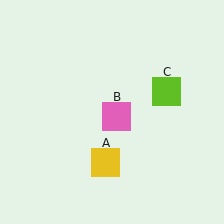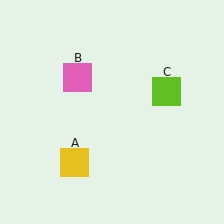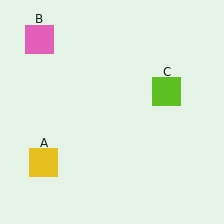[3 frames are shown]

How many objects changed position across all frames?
2 objects changed position: yellow square (object A), pink square (object B).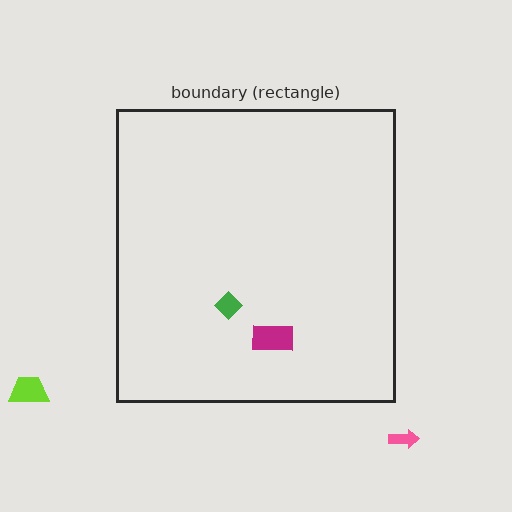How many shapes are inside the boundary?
2 inside, 2 outside.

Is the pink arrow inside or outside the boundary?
Outside.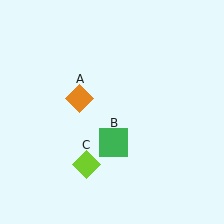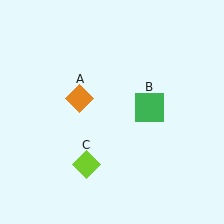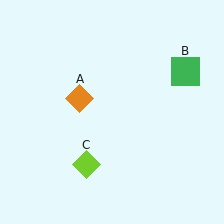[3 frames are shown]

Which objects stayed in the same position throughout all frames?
Orange diamond (object A) and lime diamond (object C) remained stationary.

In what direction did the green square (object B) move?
The green square (object B) moved up and to the right.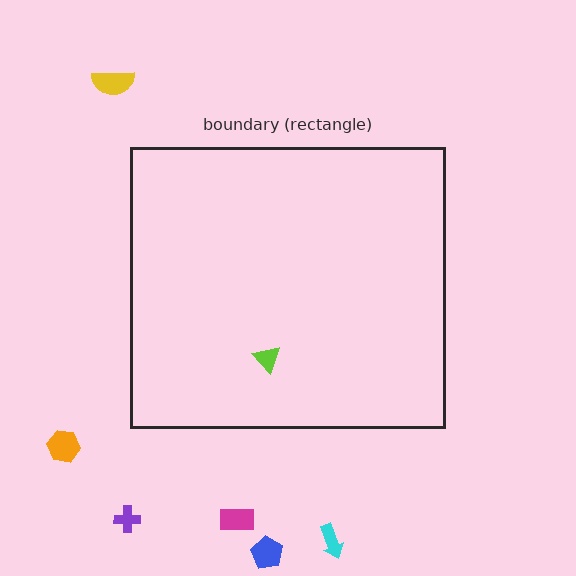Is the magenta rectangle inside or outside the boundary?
Outside.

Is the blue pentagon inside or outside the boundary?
Outside.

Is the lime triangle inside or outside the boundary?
Inside.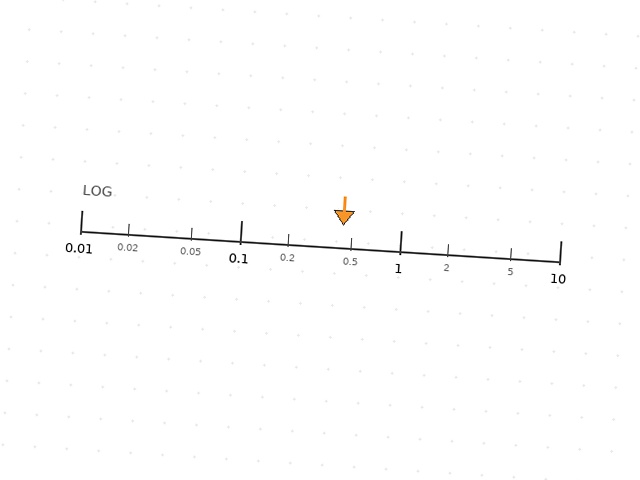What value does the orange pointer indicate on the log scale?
The pointer indicates approximately 0.44.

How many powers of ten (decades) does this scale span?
The scale spans 3 decades, from 0.01 to 10.